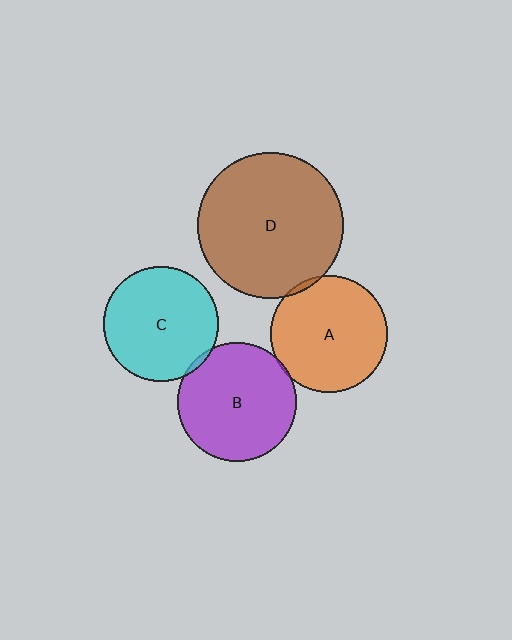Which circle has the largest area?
Circle D (brown).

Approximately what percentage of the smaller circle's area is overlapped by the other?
Approximately 5%.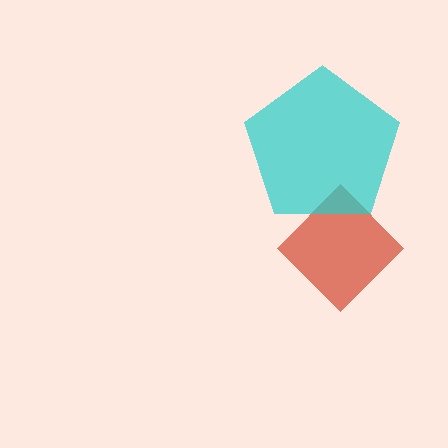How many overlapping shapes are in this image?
There are 2 overlapping shapes in the image.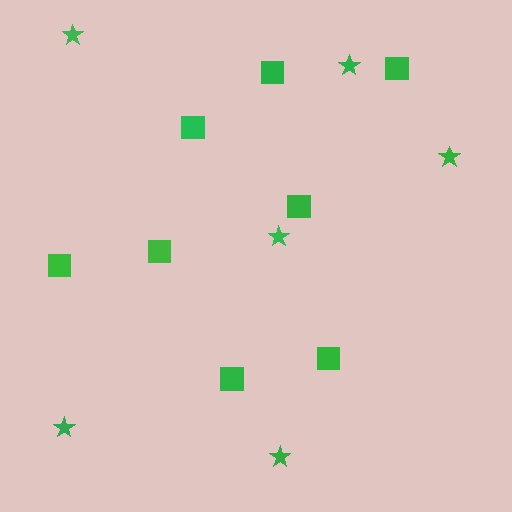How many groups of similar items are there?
There are 2 groups: one group of squares (8) and one group of stars (6).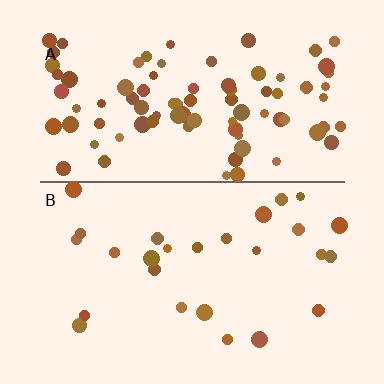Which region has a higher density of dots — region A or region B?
A (the top).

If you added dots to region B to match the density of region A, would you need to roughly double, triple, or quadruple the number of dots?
Approximately triple.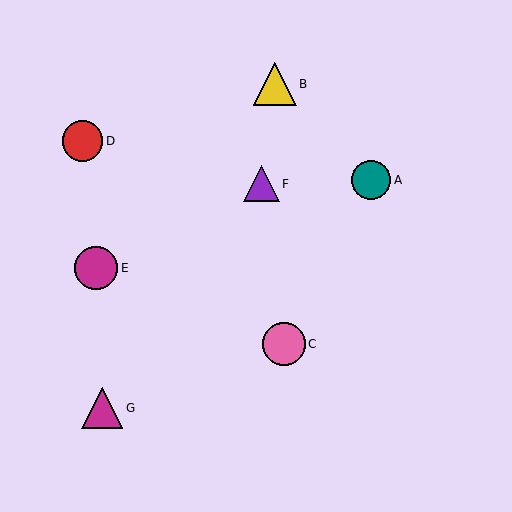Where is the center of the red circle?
The center of the red circle is at (82, 141).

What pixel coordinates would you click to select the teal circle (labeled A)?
Click at (371, 180) to select the teal circle A.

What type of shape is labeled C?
Shape C is a pink circle.